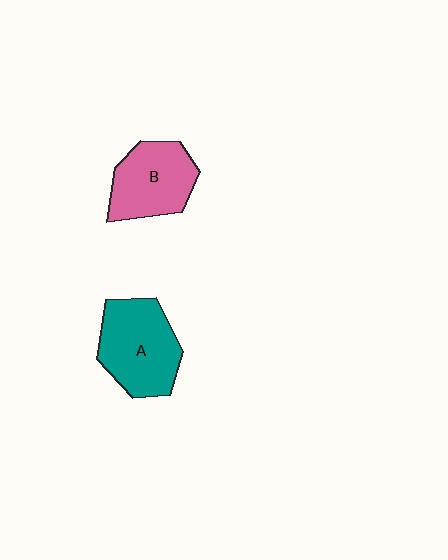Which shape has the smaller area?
Shape B (pink).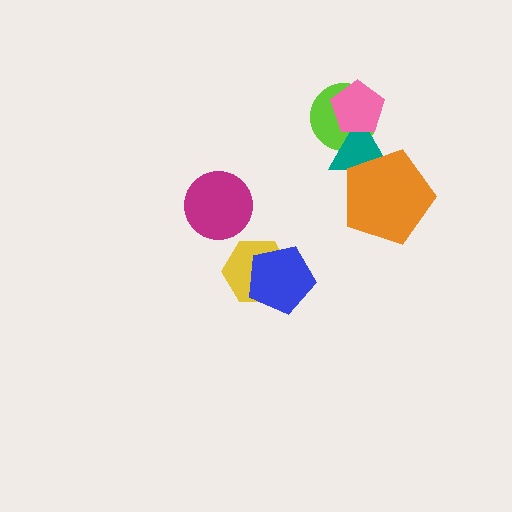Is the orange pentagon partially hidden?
No, no other shape covers it.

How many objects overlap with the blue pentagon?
1 object overlaps with the blue pentagon.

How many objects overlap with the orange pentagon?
1 object overlaps with the orange pentagon.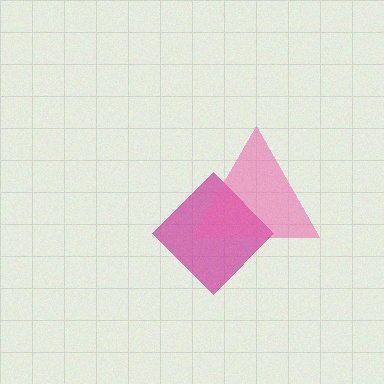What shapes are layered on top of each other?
The layered shapes are: a magenta diamond, a pink triangle.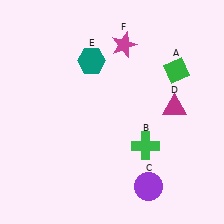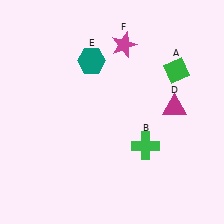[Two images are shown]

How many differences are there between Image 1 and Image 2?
There is 1 difference between the two images.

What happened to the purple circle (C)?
The purple circle (C) was removed in Image 2. It was in the bottom-right area of Image 1.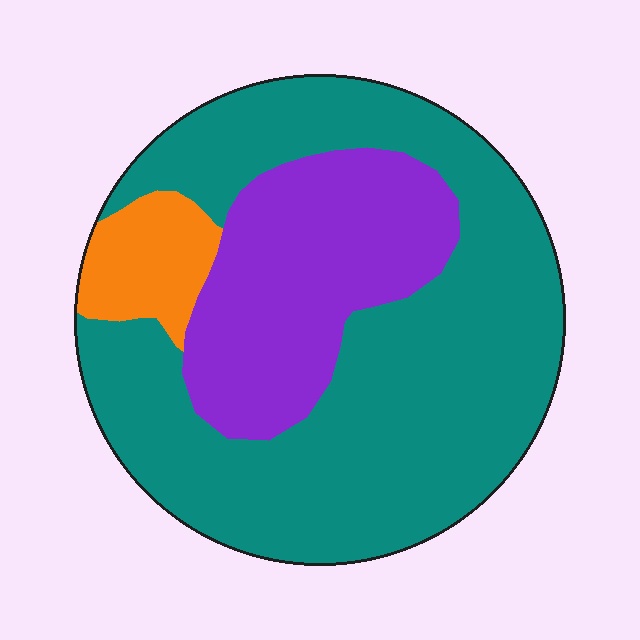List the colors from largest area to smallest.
From largest to smallest: teal, purple, orange.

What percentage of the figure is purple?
Purple takes up between a quarter and a half of the figure.